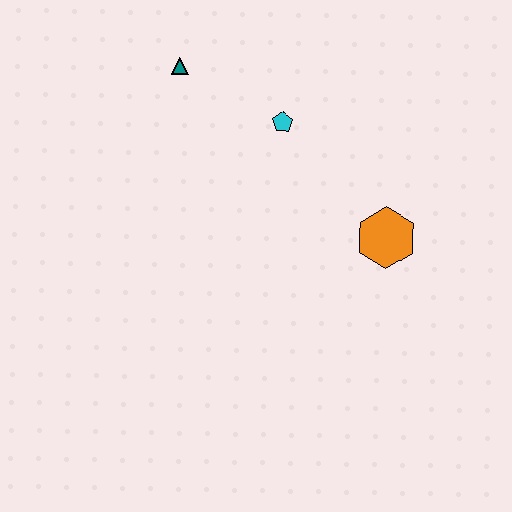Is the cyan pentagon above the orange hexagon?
Yes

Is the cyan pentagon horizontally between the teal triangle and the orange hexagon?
Yes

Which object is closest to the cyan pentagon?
The teal triangle is closest to the cyan pentagon.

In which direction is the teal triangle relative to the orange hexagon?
The teal triangle is to the left of the orange hexagon.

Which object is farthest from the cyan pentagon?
The orange hexagon is farthest from the cyan pentagon.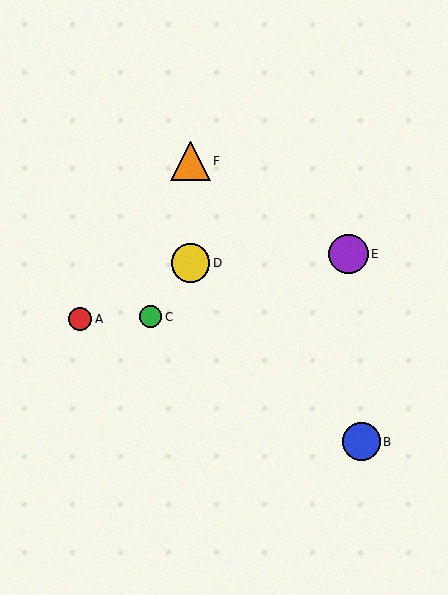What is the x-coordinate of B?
Object B is at x≈361.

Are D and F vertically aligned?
Yes, both are at x≈191.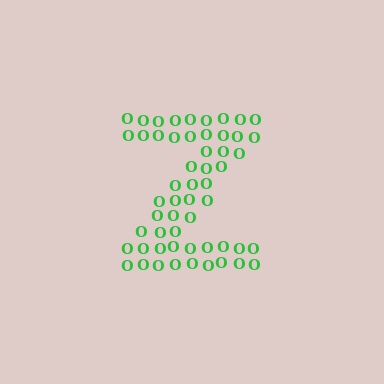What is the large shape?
The large shape is the letter Z.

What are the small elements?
The small elements are letter O's.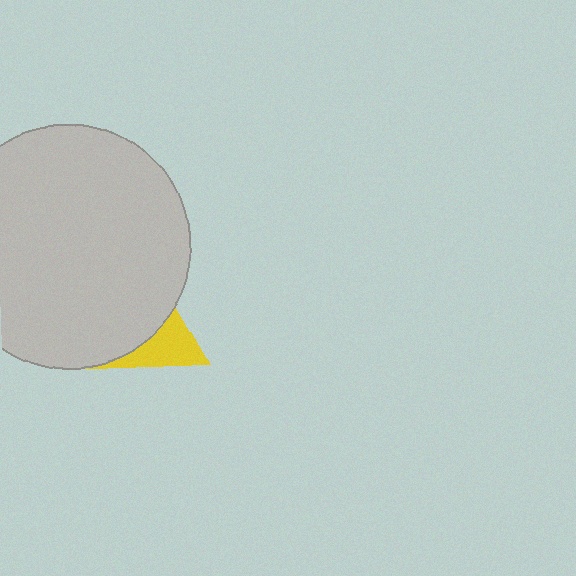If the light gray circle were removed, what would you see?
You would see the complete yellow triangle.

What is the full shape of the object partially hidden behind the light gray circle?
The partially hidden object is a yellow triangle.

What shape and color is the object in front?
The object in front is a light gray circle.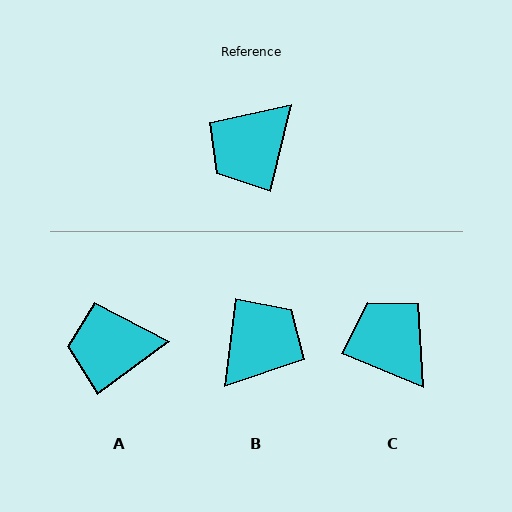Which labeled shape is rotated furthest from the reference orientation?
B, about 174 degrees away.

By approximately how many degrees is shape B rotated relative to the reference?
Approximately 174 degrees clockwise.